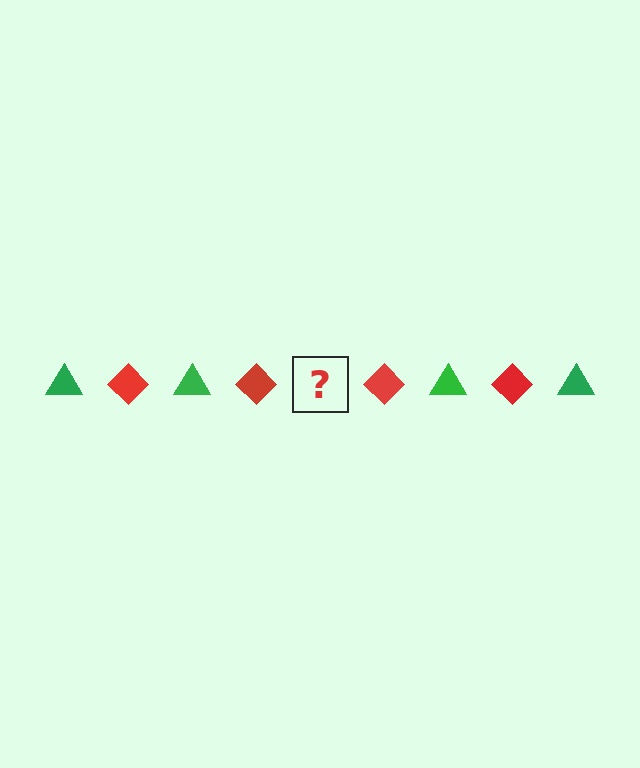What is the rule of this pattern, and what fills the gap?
The rule is that the pattern alternates between green triangle and red diamond. The gap should be filled with a green triangle.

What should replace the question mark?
The question mark should be replaced with a green triangle.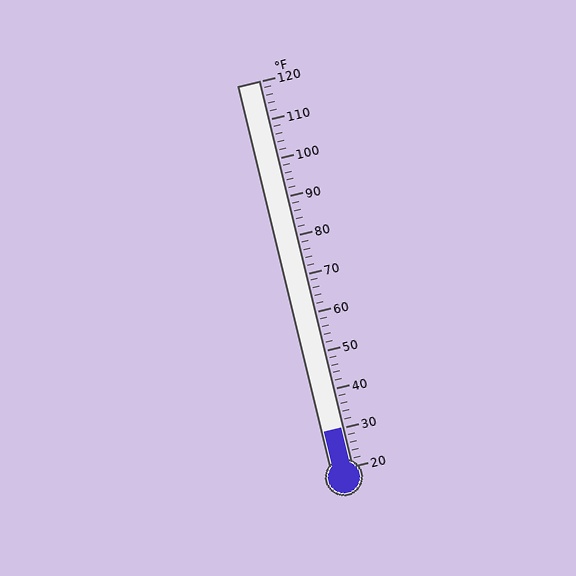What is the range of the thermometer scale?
The thermometer scale ranges from 20°F to 120°F.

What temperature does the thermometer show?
The thermometer shows approximately 30°F.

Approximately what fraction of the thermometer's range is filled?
The thermometer is filled to approximately 10% of its range.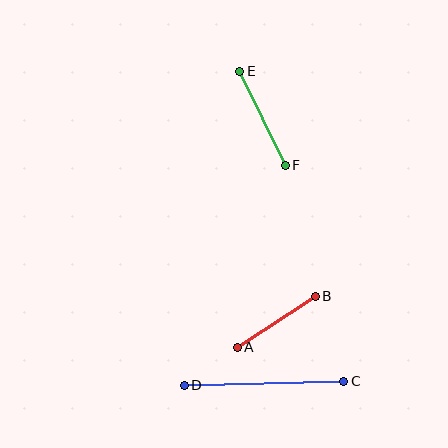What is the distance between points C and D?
The distance is approximately 160 pixels.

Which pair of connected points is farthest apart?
Points C and D are farthest apart.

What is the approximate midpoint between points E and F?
The midpoint is at approximately (263, 118) pixels.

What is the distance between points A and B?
The distance is approximately 93 pixels.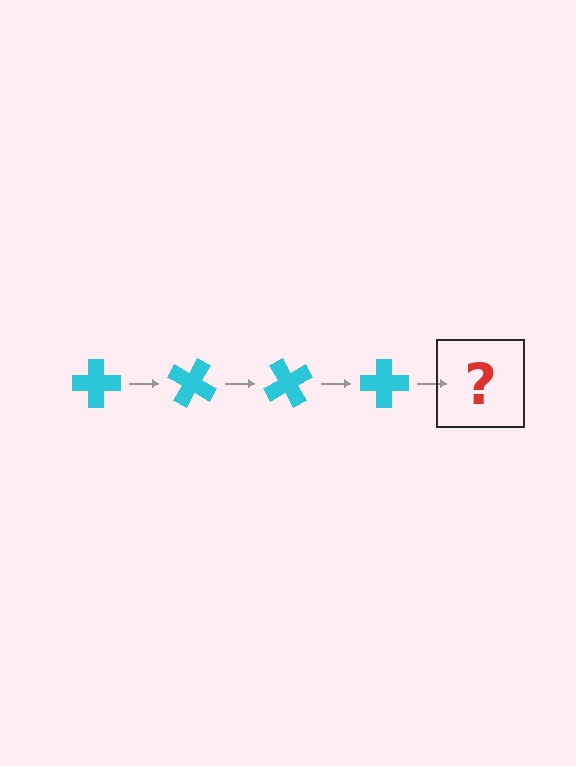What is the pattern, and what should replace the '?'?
The pattern is that the cross rotates 30 degrees each step. The '?' should be a cyan cross rotated 120 degrees.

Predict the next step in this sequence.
The next step is a cyan cross rotated 120 degrees.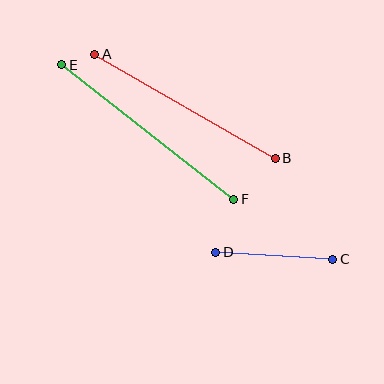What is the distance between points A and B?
The distance is approximately 208 pixels.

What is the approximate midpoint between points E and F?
The midpoint is at approximately (148, 132) pixels.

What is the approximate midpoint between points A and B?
The midpoint is at approximately (185, 106) pixels.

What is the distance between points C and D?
The distance is approximately 117 pixels.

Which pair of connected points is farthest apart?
Points E and F are farthest apart.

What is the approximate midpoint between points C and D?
The midpoint is at approximately (274, 256) pixels.